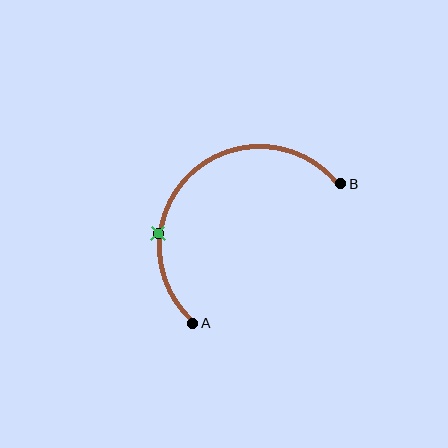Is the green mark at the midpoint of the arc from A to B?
No. The green mark lies on the arc but is closer to endpoint A. The arc midpoint would be at the point on the curve equidistant along the arc from both A and B.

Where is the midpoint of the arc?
The arc midpoint is the point on the curve farthest from the straight line joining A and B. It sits above and to the left of that line.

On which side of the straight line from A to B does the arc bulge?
The arc bulges above and to the left of the straight line connecting A and B.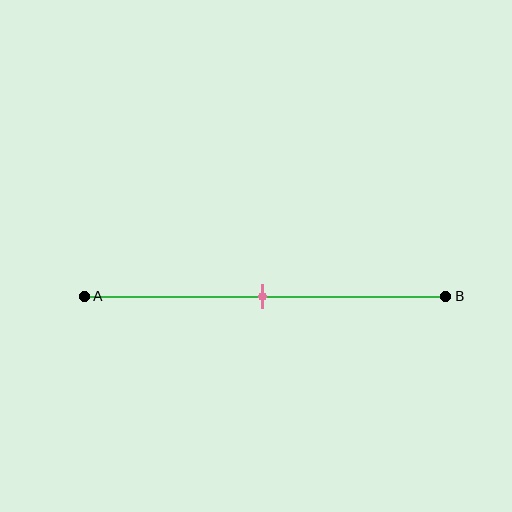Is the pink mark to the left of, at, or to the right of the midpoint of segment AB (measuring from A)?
The pink mark is approximately at the midpoint of segment AB.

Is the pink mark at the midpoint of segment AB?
Yes, the mark is approximately at the midpoint.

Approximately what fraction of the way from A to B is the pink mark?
The pink mark is approximately 50% of the way from A to B.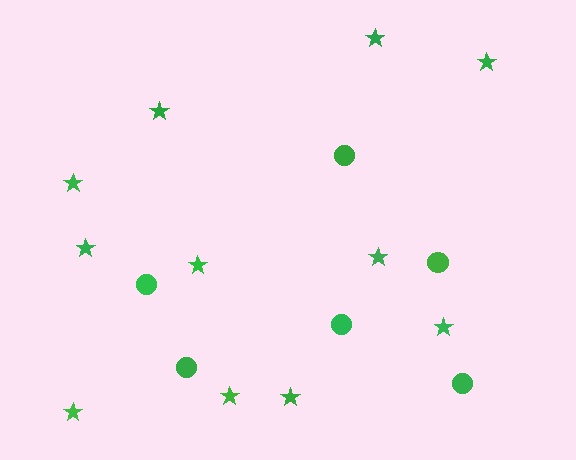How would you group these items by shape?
There are 2 groups: one group of stars (11) and one group of circles (6).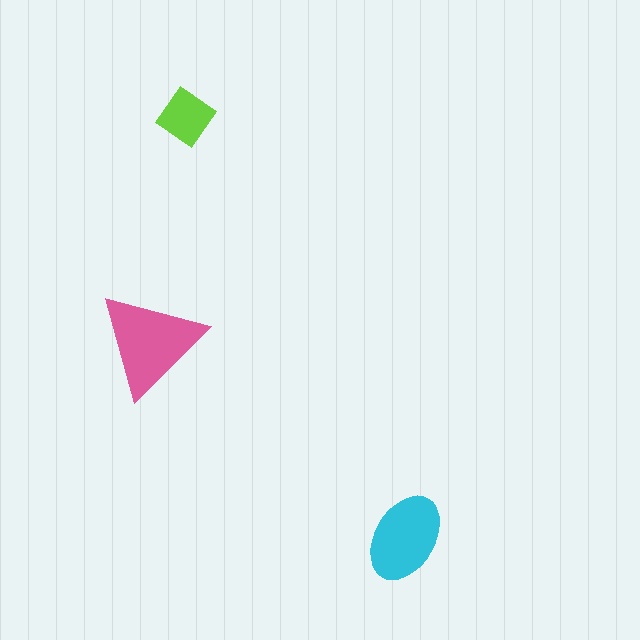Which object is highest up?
The lime diamond is topmost.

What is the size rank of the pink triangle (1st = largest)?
1st.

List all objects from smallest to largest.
The lime diamond, the cyan ellipse, the pink triangle.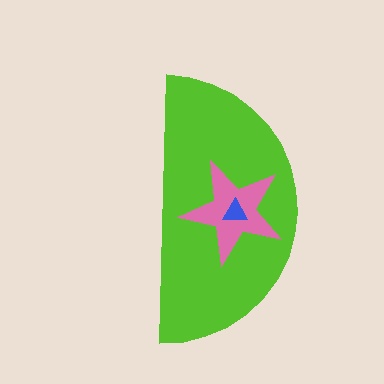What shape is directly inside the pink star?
The blue triangle.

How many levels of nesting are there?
3.